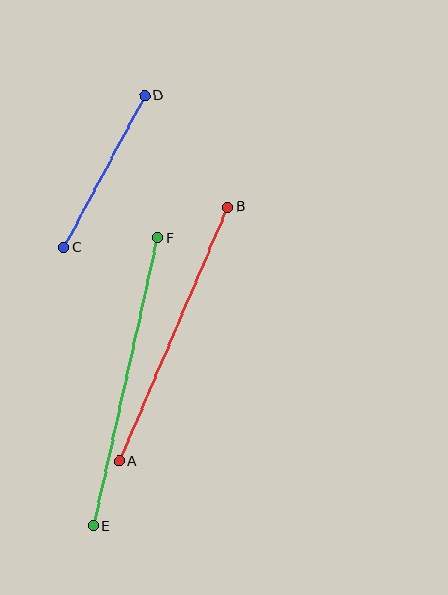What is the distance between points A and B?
The distance is approximately 277 pixels.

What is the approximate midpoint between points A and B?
The midpoint is at approximately (174, 334) pixels.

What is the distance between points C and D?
The distance is approximately 172 pixels.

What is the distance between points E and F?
The distance is approximately 295 pixels.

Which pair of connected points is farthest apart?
Points E and F are farthest apart.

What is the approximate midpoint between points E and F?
The midpoint is at approximately (126, 382) pixels.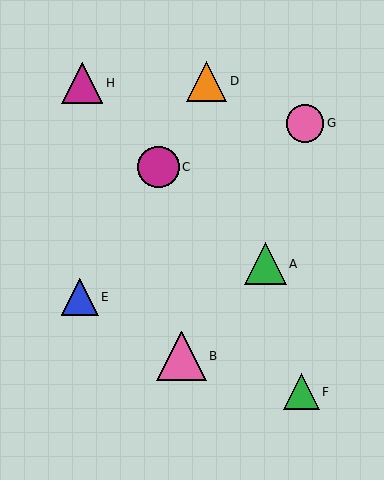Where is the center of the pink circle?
The center of the pink circle is at (305, 123).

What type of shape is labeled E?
Shape E is a blue triangle.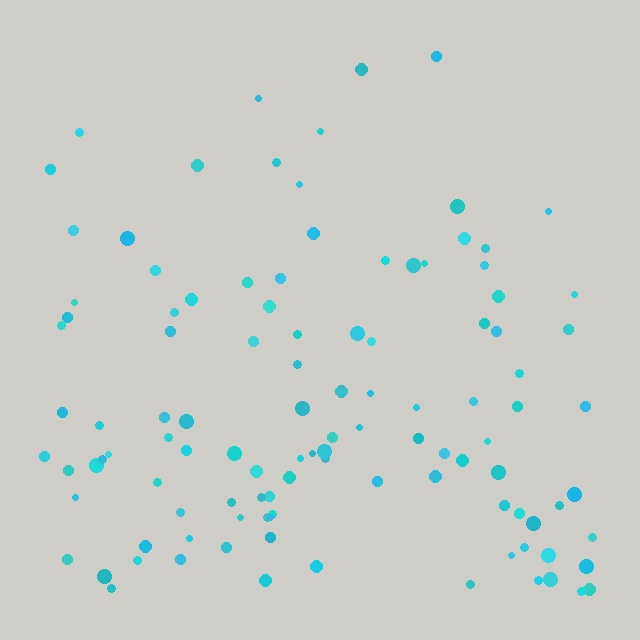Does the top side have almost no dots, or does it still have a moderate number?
Still a moderate number, just noticeably fewer than the bottom.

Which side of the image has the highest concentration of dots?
The bottom.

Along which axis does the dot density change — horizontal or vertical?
Vertical.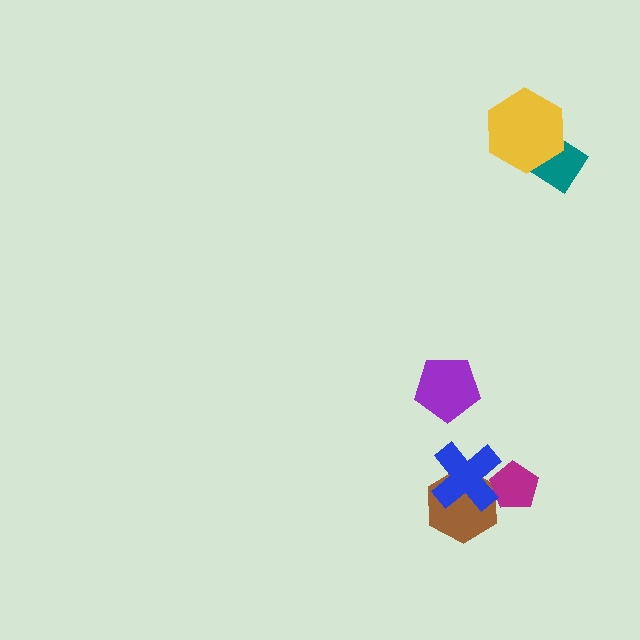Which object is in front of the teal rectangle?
The yellow hexagon is in front of the teal rectangle.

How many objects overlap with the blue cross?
2 objects overlap with the blue cross.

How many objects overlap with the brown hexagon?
2 objects overlap with the brown hexagon.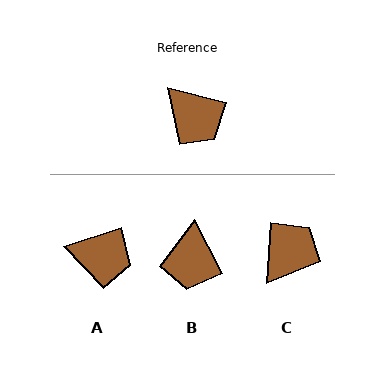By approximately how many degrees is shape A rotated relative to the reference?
Approximately 32 degrees counter-clockwise.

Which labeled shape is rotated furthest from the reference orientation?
C, about 100 degrees away.